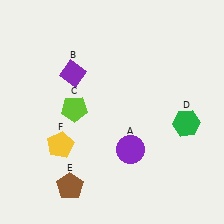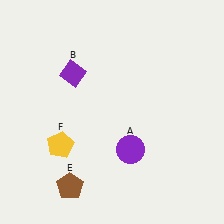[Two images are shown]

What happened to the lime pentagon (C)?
The lime pentagon (C) was removed in Image 2. It was in the top-left area of Image 1.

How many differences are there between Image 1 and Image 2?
There are 2 differences between the two images.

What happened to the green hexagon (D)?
The green hexagon (D) was removed in Image 2. It was in the bottom-right area of Image 1.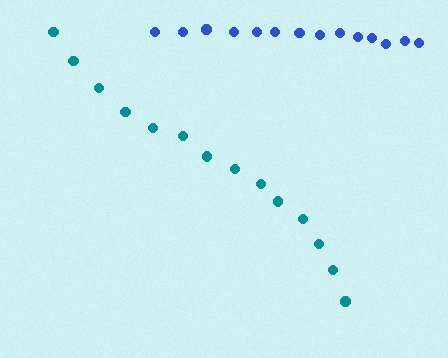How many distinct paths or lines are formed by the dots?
There are 2 distinct paths.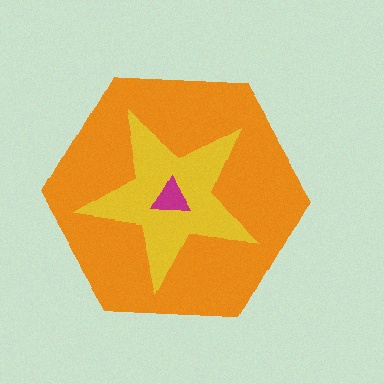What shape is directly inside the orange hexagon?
The yellow star.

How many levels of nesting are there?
3.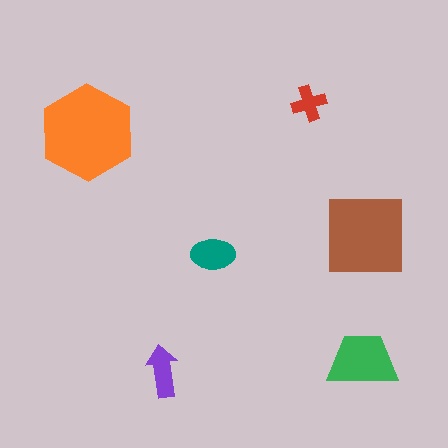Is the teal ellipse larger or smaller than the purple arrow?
Larger.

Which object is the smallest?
The red cross.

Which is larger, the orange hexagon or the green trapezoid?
The orange hexagon.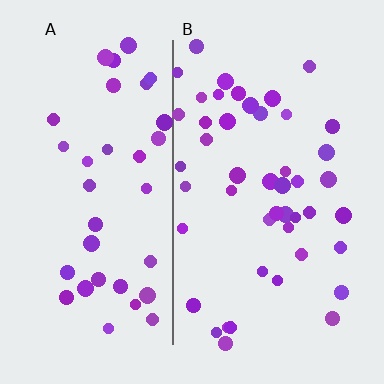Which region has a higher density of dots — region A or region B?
B (the right).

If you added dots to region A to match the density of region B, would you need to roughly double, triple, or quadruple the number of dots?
Approximately double.